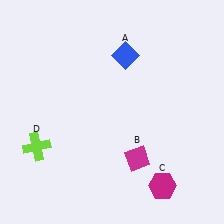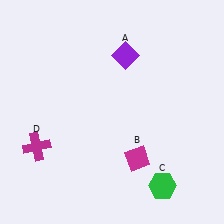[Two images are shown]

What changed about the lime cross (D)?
In Image 1, D is lime. In Image 2, it changed to magenta.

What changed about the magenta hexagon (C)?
In Image 1, C is magenta. In Image 2, it changed to green.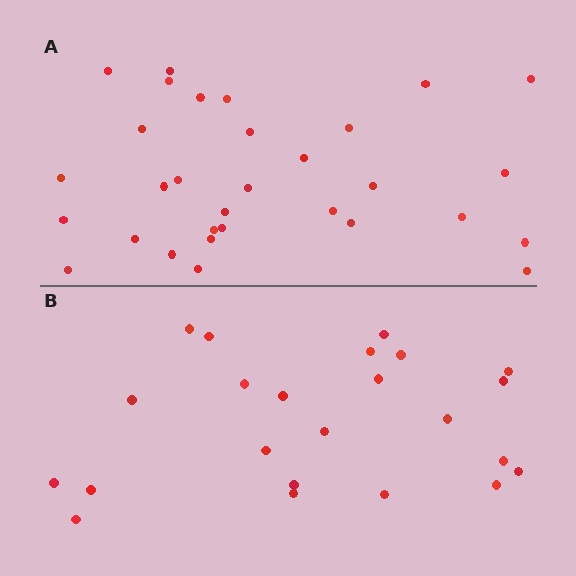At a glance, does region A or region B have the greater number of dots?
Region A (the top region) has more dots.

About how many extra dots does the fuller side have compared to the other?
Region A has roughly 8 or so more dots than region B.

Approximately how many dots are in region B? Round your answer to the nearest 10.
About 20 dots. (The exact count is 23, which rounds to 20.)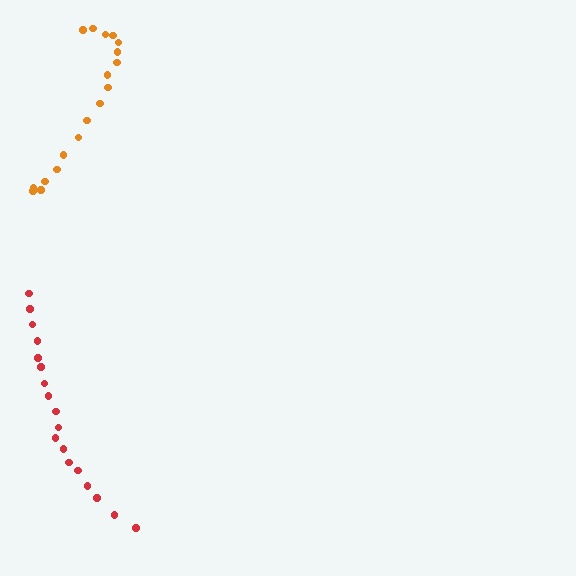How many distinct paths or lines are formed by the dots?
There are 2 distinct paths.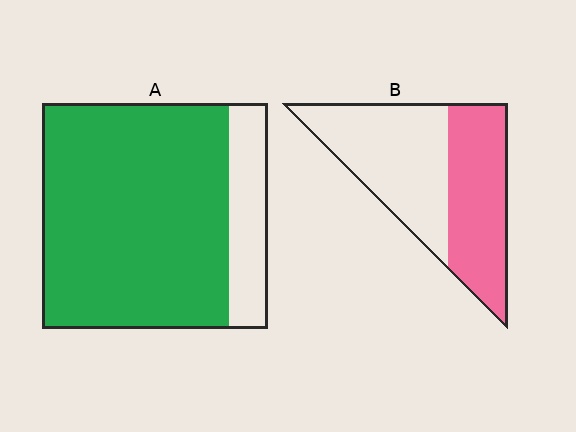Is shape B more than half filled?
No.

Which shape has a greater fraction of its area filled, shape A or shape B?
Shape A.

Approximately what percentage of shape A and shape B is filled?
A is approximately 85% and B is approximately 45%.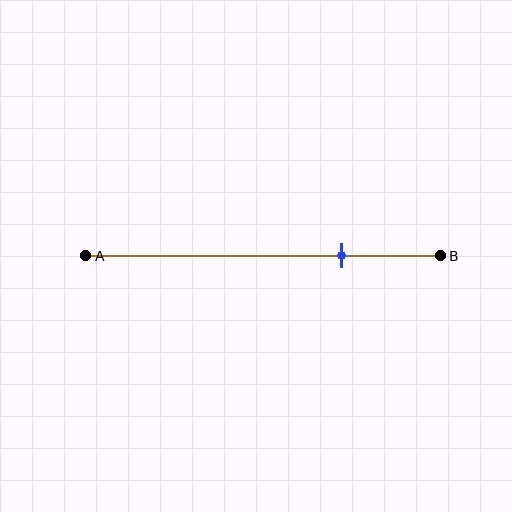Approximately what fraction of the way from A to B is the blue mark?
The blue mark is approximately 70% of the way from A to B.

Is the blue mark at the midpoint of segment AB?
No, the mark is at about 70% from A, not at the 50% midpoint.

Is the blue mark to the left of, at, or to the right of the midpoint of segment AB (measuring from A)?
The blue mark is to the right of the midpoint of segment AB.